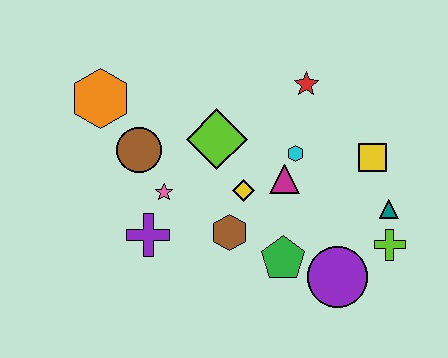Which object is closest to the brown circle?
The pink star is closest to the brown circle.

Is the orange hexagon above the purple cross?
Yes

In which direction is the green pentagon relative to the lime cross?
The green pentagon is to the left of the lime cross.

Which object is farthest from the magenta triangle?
The orange hexagon is farthest from the magenta triangle.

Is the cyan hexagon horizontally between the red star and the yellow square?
No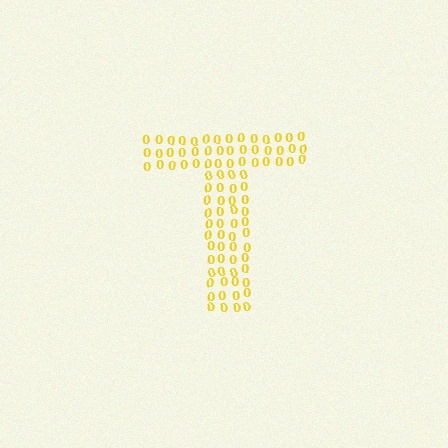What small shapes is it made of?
It is made of small digit 0's.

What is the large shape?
The large shape is the letter T.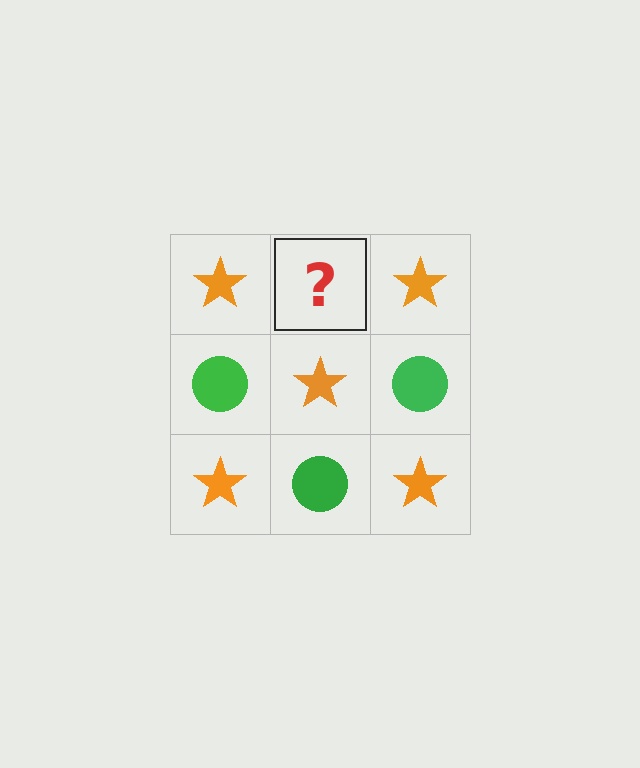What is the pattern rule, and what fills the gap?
The rule is that it alternates orange star and green circle in a checkerboard pattern. The gap should be filled with a green circle.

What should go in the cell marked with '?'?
The missing cell should contain a green circle.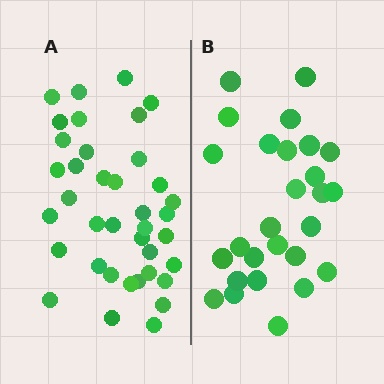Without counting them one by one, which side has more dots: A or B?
Region A (the left region) has more dots.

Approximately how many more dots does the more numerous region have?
Region A has roughly 12 or so more dots than region B.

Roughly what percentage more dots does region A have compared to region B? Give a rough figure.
About 40% more.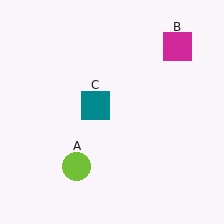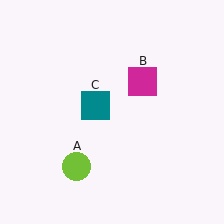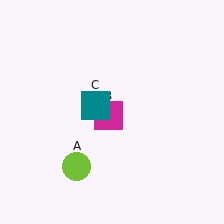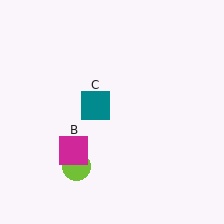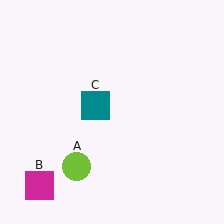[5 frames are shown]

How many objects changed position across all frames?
1 object changed position: magenta square (object B).